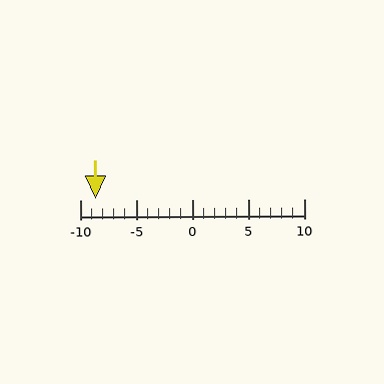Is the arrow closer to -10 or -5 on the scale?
The arrow is closer to -10.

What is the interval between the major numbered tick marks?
The major tick marks are spaced 5 units apart.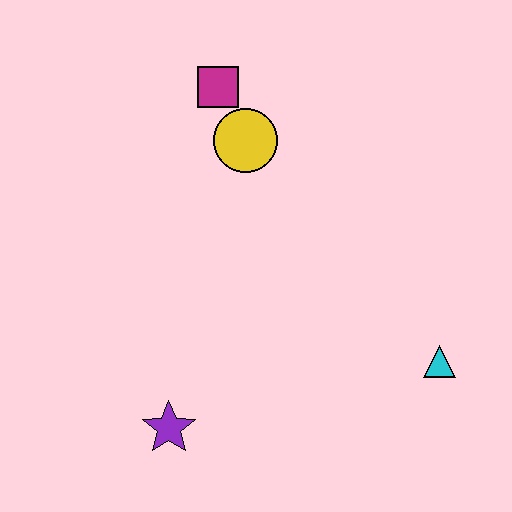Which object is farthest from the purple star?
The magenta square is farthest from the purple star.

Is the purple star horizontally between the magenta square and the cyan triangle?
No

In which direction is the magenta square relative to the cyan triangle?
The magenta square is above the cyan triangle.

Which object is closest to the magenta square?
The yellow circle is closest to the magenta square.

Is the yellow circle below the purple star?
No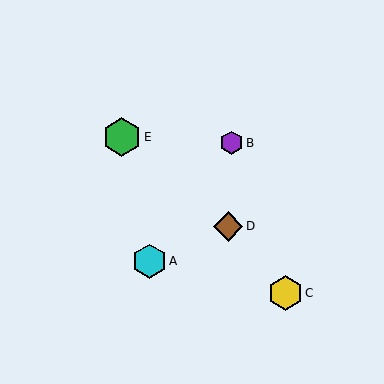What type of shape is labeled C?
Shape C is a yellow hexagon.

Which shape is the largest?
The green hexagon (labeled E) is the largest.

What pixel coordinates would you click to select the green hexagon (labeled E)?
Click at (122, 137) to select the green hexagon E.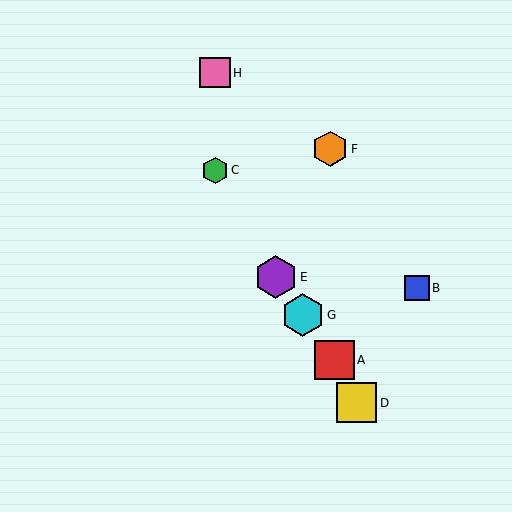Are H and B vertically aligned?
No, H is at x≈215 and B is at x≈417.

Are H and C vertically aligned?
Yes, both are at x≈215.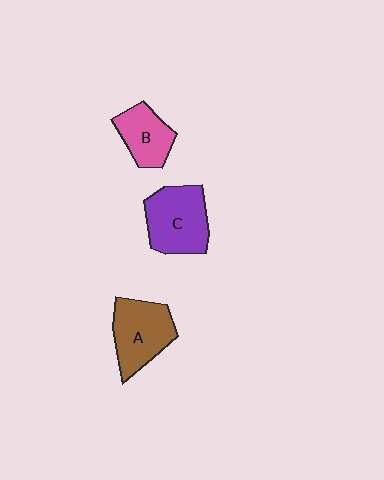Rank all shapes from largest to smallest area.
From largest to smallest: C (purple), A (brown), B (pink).